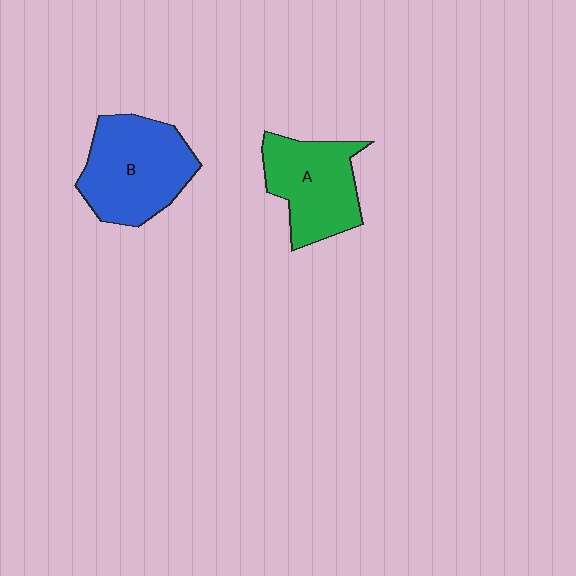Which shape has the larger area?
Shape B (blue).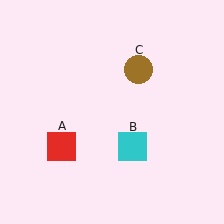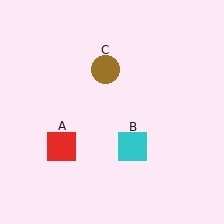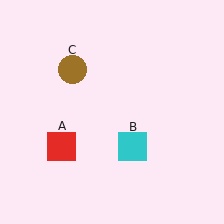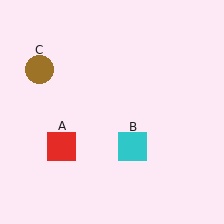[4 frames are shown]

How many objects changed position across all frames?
1 object changed position: brown circle (object C).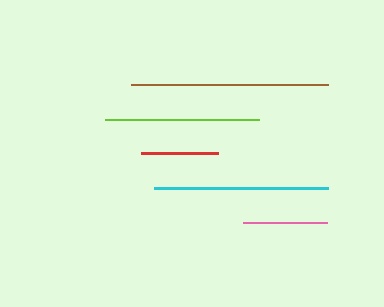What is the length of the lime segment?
The lime segment is approximately 154 pixels long.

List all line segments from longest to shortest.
From longest to shortest: brown, cyan, lime, pink, red.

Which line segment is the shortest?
The red line is the shortest at approximately 77 pixels.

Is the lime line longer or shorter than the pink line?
The lime line is longer than the pink line.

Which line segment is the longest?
The brown line is the longest at approximately 197 pixels.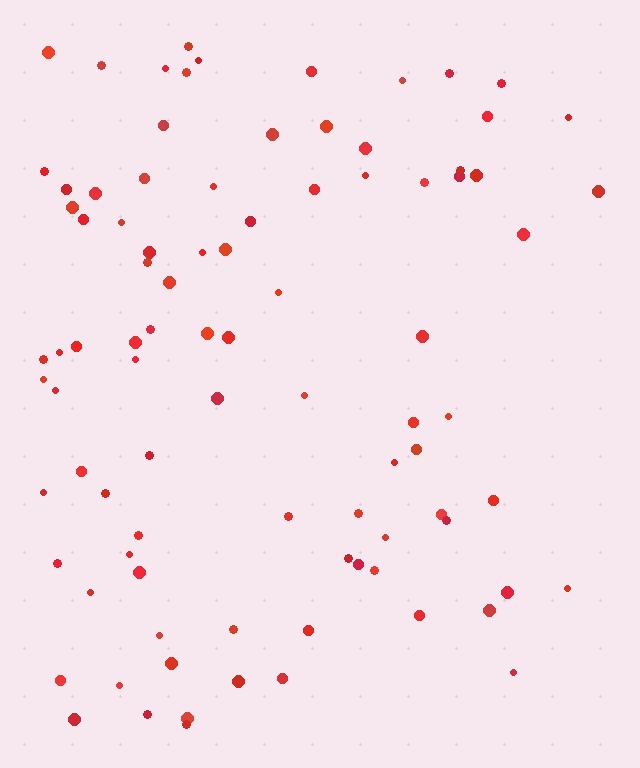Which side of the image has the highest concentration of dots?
The left.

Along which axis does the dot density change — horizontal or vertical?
Horizontal.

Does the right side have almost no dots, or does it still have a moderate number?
Still a moderate number, just noticeably fewer than the left.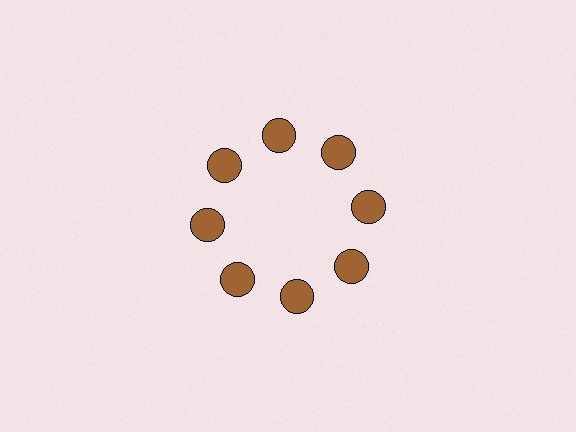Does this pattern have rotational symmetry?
Yes, this pattern has 8-fold rotational symmetry. It looks the same after rotating 45 degrees around the center.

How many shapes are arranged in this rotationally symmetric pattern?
There are 8 shapes, arranged in 8 groups of 1.